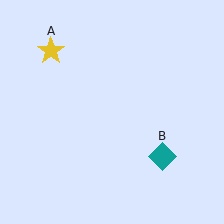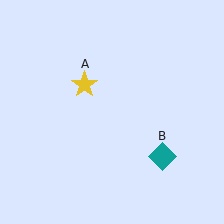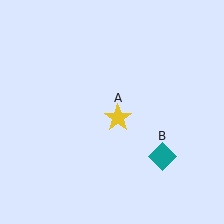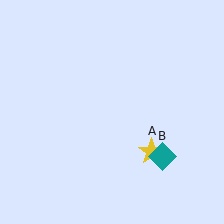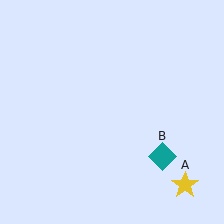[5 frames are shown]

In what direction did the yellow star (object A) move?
The yellow star (object A) moved down and to the right.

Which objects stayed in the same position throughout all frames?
Teal diamond (object B) remained stationary.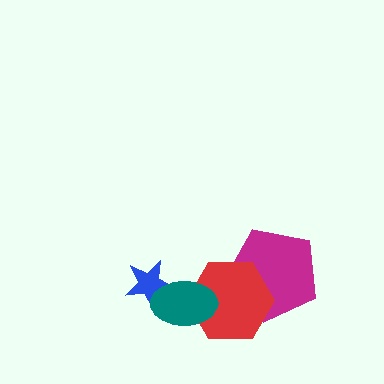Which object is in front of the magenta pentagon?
The red hexagon is in front of the magenta pentagon.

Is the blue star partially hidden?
Yes, it is partially covered by another shape.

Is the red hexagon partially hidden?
Yes, it is partially covered by another shape.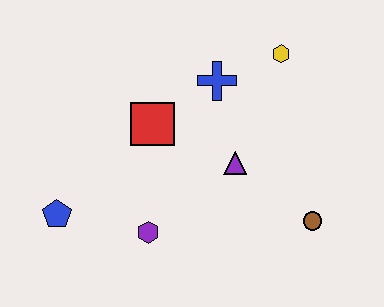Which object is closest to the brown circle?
The purple triangle is closest to the brown circle.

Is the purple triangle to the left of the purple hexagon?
No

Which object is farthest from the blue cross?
The blue pentagon is farthest from the blue cross.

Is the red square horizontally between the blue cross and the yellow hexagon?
No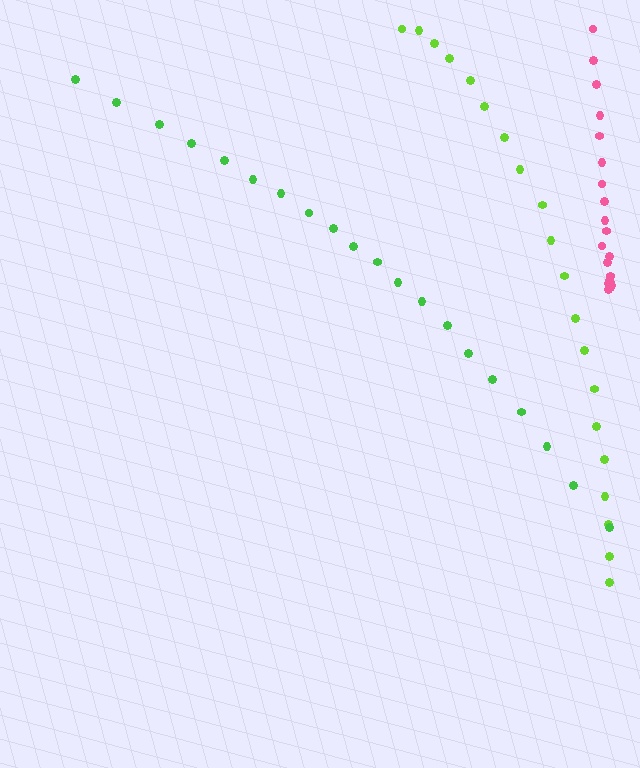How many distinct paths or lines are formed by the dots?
There are 3 distinct paths.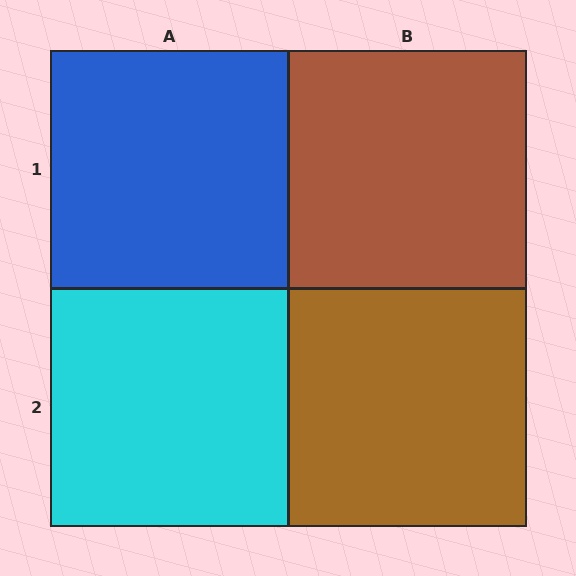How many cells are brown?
2 cells are brown.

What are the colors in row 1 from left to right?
Blue, brown.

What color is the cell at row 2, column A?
Cyan.